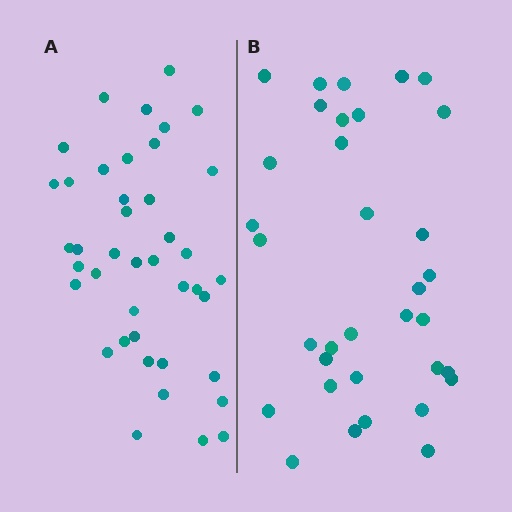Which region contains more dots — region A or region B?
Region A (the left region) has more dots.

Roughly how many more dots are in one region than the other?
Region A has roughly 8 or so more dots than region B.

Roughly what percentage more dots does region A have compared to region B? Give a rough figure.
About 20% more.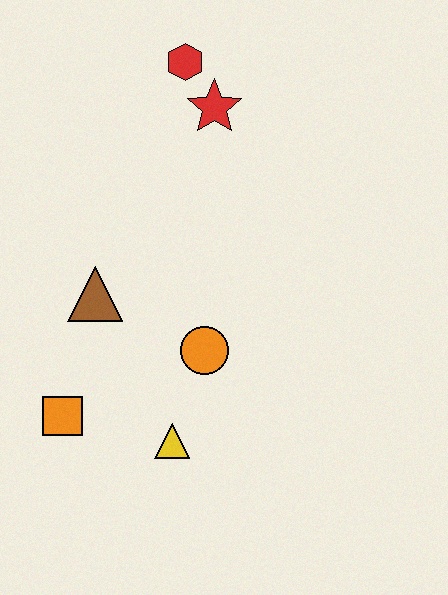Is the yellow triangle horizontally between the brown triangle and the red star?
Yes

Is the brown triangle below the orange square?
No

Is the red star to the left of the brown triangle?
No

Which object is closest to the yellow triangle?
The orange circle is closest to the yellow triangle.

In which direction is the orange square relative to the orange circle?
The orange square is to the left of the orange circle.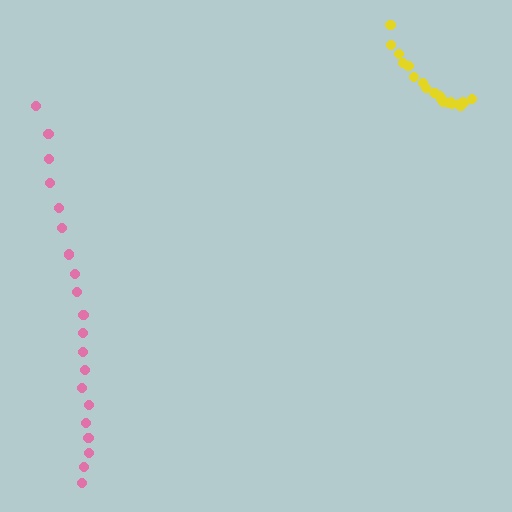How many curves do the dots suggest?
There are 2 distinct paths.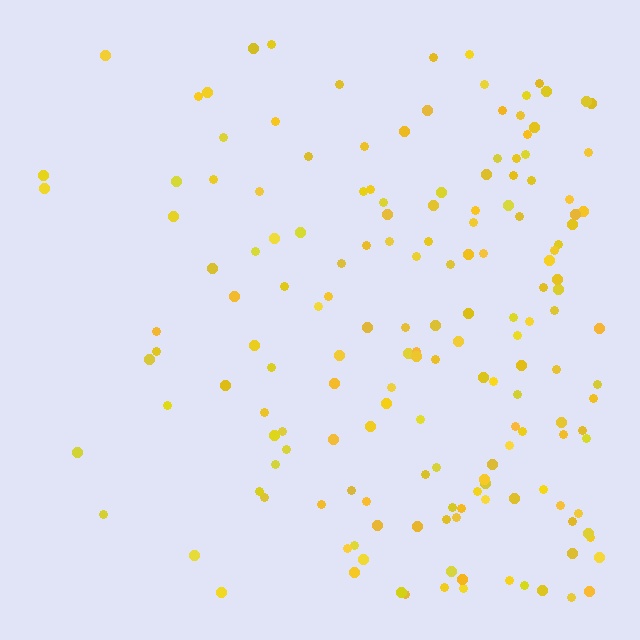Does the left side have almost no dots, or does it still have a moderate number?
Still a moderate number, just noticeably fewer than the right.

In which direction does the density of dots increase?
From left to right, with the right side densest.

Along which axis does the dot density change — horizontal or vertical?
Horizontal.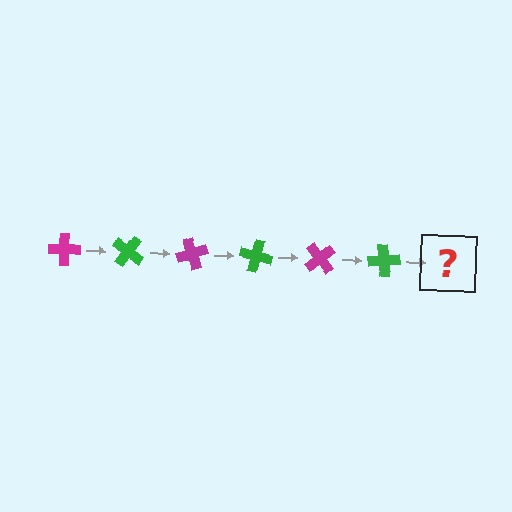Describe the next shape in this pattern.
It should be a magenta cross, rotated 210 degrees from the start.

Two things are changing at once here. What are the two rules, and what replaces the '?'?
The two rules are that it rotates 35 degrees each step and the color cycles through magenta and green. The '?' should be a magenta cross, rotated 210 degrees from the start.